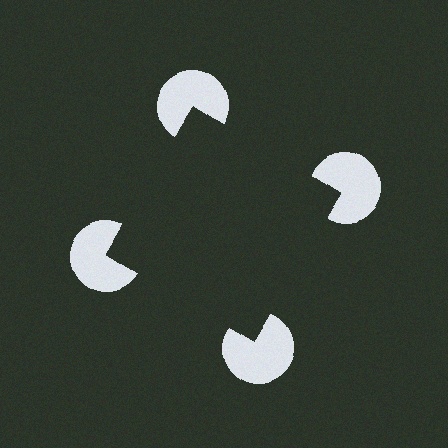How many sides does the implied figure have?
4 sides.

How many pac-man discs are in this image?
There are 4 — one at each vertex of the illusory square.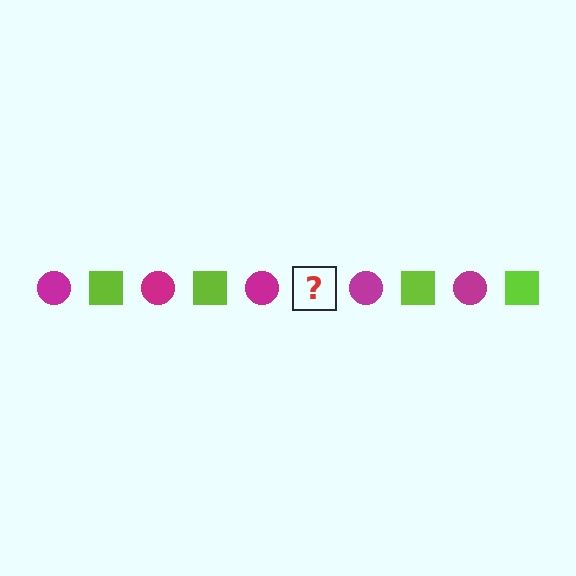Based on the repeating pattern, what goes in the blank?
The blank should be a lime square.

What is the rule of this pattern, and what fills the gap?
The rule is that the pattern alternates between magenta circle and lime square. The gap should be filled with a lime square.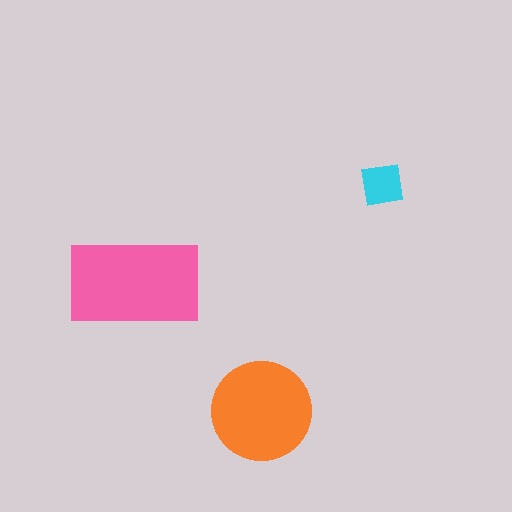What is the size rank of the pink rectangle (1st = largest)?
1st.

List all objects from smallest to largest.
The cyan square, the orange circle, the pink rectangle.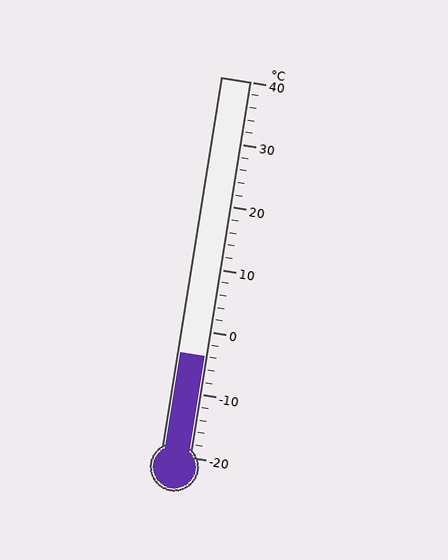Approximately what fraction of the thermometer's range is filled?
The thermometer is filled to approximately 25% of its range.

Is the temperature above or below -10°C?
The temperature is above -10°C.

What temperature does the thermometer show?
The thermometer shows approximately -4°C.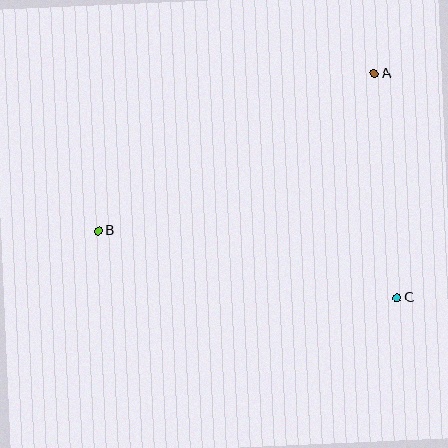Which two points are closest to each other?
Points A and C are closest to each other.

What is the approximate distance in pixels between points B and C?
The distance between B and C is approximately 306 pixels.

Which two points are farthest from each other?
Points A and B are farthest from each other.